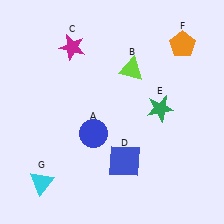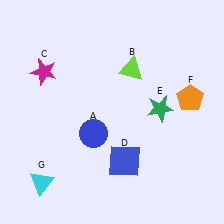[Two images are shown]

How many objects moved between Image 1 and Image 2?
2 objects moved between the two images.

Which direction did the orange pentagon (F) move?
The orange pentagon (F) moved down.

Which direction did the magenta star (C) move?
The magenta star (C) moved left.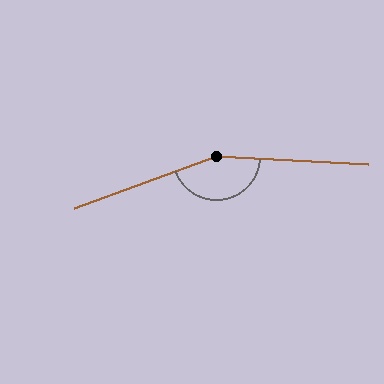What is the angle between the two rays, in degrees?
Approximately 157 degrees.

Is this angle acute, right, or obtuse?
It is obtuse.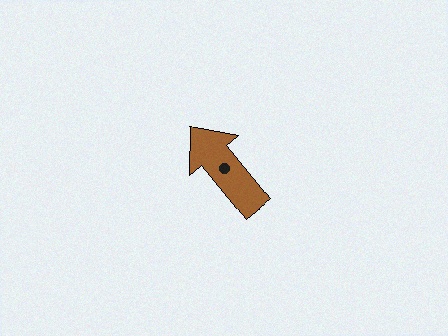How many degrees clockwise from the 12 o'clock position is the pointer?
Approximately 321 degrees.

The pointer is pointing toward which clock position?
Roughly 11 o'clock.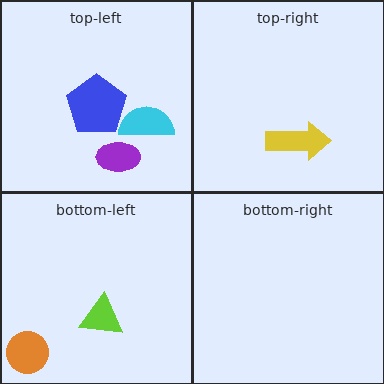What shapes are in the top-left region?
The blue pentagon, the cyan semicircle, the purple ellipse.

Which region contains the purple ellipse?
The top-left region.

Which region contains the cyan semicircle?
The top-left region.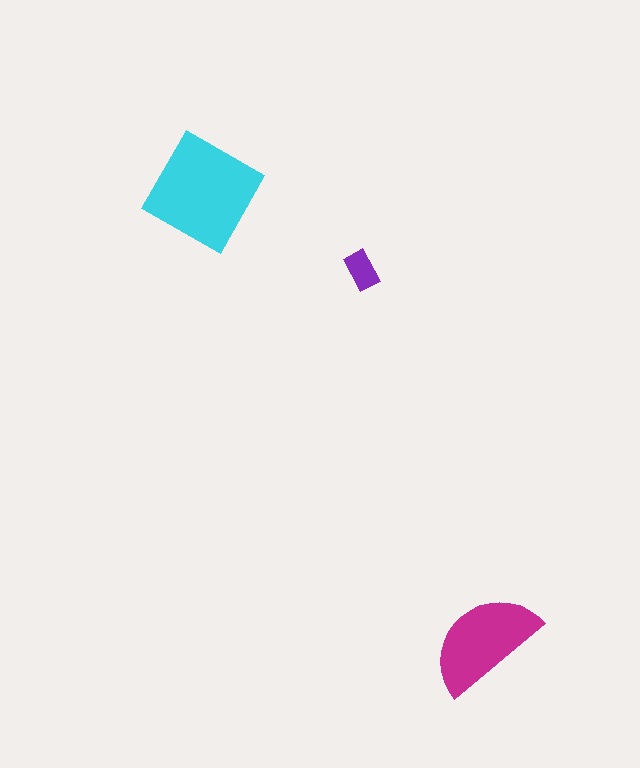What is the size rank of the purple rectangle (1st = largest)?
3rd.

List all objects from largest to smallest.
The cyan square, the magenta semicircle, the purple rectangle.